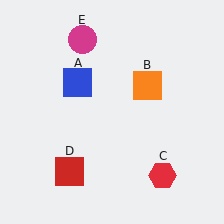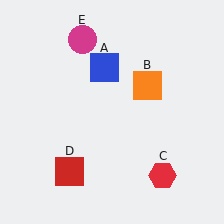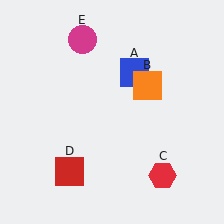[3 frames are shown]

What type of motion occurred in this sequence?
The blue square (object A) rotated clockwise around the center of the scene.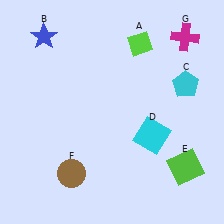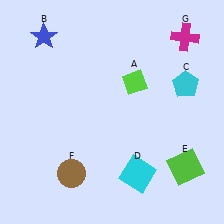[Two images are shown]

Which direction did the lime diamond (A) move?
The lime diamond (A) moved down.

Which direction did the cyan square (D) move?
The cyan square (D) moved down.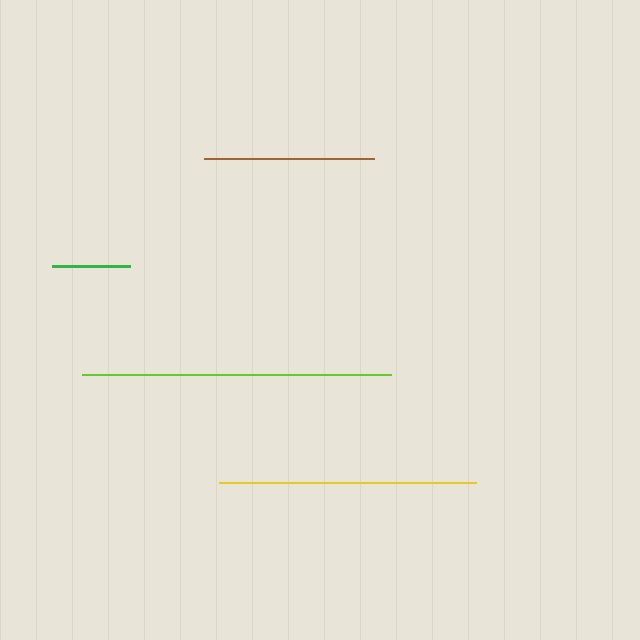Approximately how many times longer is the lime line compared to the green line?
The lime line is approximately 4.0 times the length of the green line.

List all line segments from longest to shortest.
From longest to shortest: lime, yellow, brown, green.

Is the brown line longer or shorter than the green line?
The brown line is longer than the green line.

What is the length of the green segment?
The green segment is approximately 78 pixels long.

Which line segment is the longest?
The lime line is the longest at approximately 310 pixels.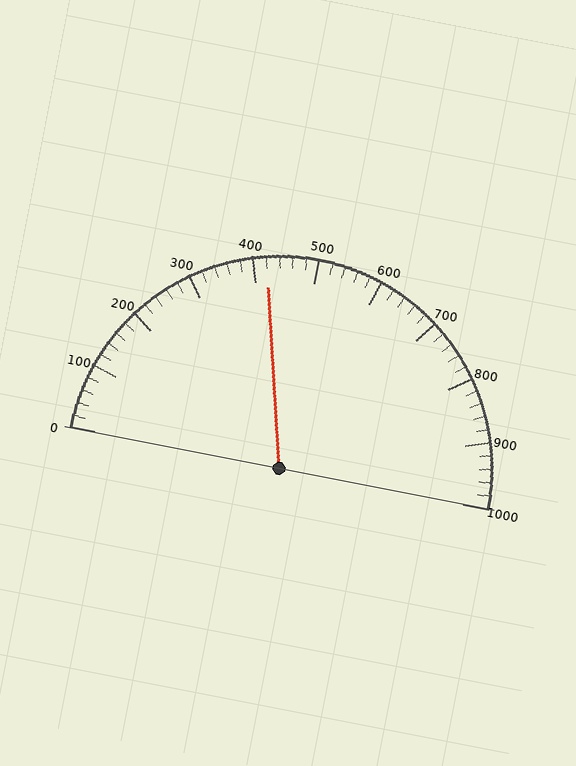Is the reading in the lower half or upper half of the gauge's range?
The reading is in the lower half of the range (0 to 1000).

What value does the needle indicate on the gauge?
The needle indicates approximately 420.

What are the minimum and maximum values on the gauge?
The gauge ranges from 0 to 1000.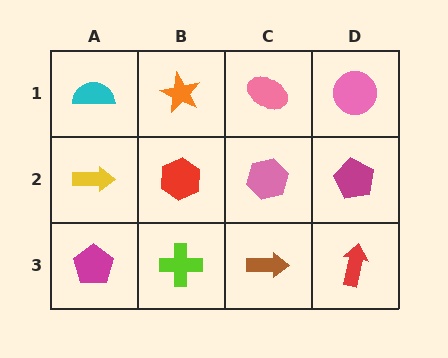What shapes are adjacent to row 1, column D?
A magenta pentagon (row 2, column D), a pink ellipse (row 1, column C).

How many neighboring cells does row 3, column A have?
2.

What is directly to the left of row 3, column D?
A brown arrow.